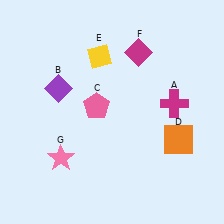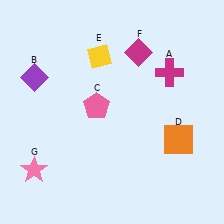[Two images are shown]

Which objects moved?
The objects that moved are: the magenta cross (A), the purple diamond (B), the pink star (G).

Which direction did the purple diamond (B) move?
The purple diamond (B) moved left.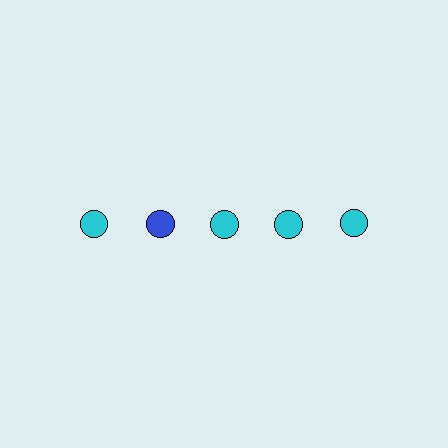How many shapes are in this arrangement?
There are 5 shapes arranged in a grid pattern.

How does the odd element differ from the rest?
It has a different color: blue instead of cyan.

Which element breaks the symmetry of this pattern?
The blue circle in the top row, second from left column breaks the symmetry. All other shapes are cyan circles.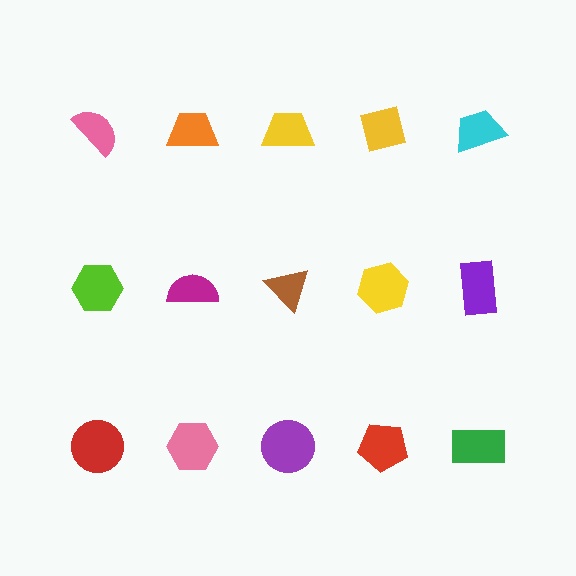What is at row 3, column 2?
A pink hexagon.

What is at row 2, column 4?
A yellow hexagon.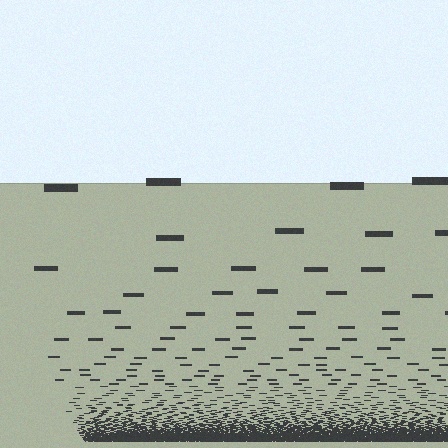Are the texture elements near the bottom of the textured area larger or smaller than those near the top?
Smaller. The gradient is inverted — elements near the bottom are smaller and denser.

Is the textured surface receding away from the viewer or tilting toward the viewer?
The surface appears to tilt toward the viewer. Texture elements get larger and sparser toward the top.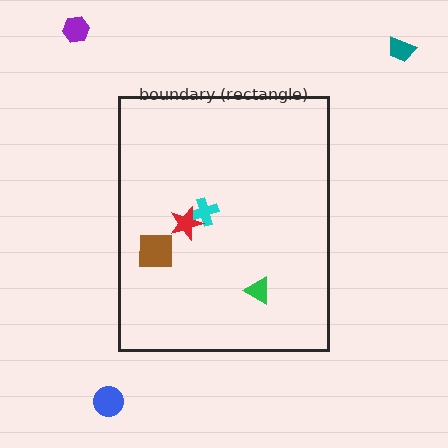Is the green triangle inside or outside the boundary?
Inside.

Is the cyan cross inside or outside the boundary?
Inside.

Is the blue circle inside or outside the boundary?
Outside.